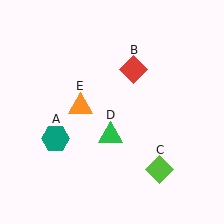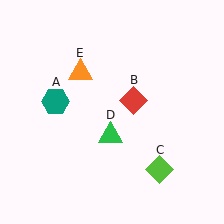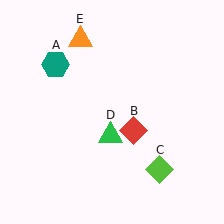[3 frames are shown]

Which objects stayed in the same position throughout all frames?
Lime diamond (object C) and green triangle (object D) remained stationary.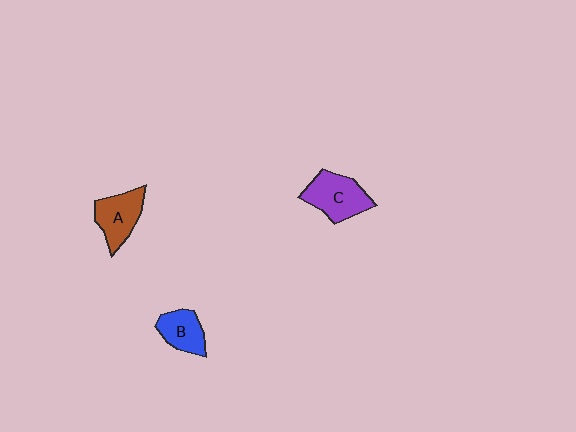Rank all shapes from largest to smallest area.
From largest to smallest: C (purple), A (brown), B (blue).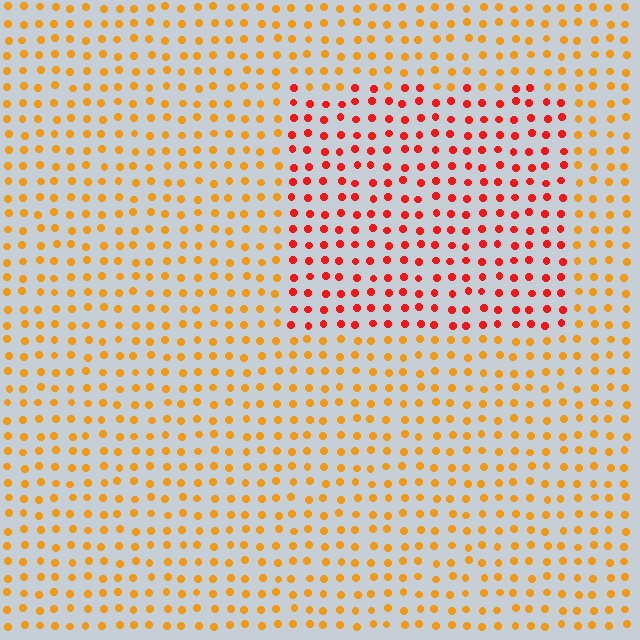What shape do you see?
I see a rectangle.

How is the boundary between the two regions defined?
The boundary is defined purely by a slight shift in hue (about 37 degrees). Spacing, size, and orientation are identical on both sides.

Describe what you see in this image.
The image is filled with small orange elements in a uniform arrangement. A rectangle-shaped region is visible where the elements are tinted to a slightly different hue, forming a subtle color boundary.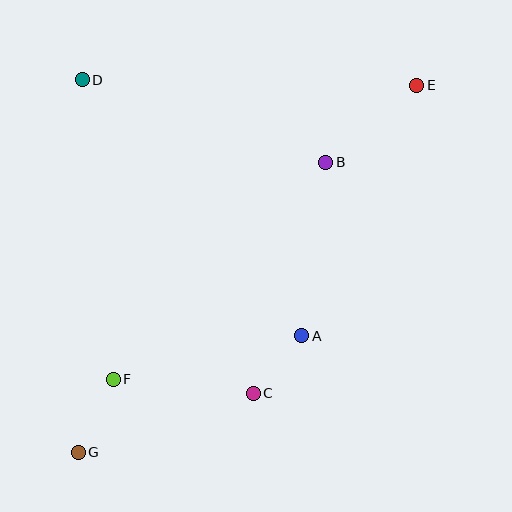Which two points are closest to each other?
Points A and C are closest to each other.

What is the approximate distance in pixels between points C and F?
The distance between C and F is approximately 140 pixels.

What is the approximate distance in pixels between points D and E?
The distance between D and E is approximately 334 pixels.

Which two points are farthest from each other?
Points E and G are farthest from each other.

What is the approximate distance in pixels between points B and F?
The distance between B and F is approximately 303 pixels.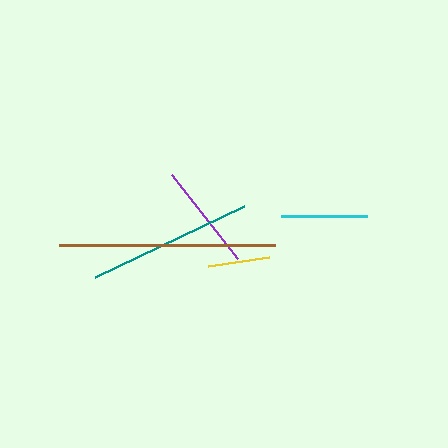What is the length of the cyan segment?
The cyan segment is approximately 86 pixels long.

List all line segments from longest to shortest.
From longest to shortest: brown, teal, purple, cyan, yellow.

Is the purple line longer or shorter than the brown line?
The brown line is longer than the purple line.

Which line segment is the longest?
The brown line is the longest at approximately 216 pixels.